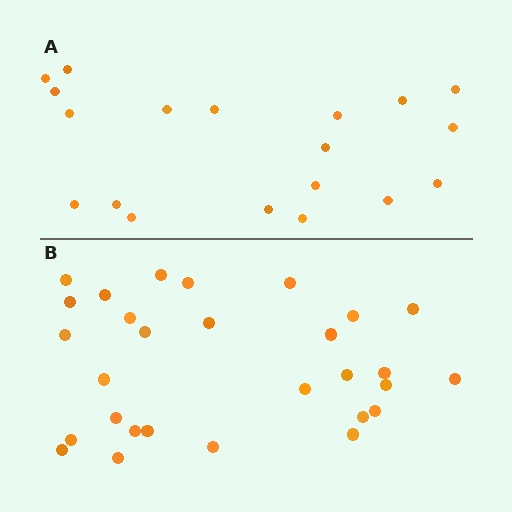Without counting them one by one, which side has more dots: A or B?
Region B (the bottom region) has more dots.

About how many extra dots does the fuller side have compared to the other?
Region B has roughly 10 or so more dots than region A.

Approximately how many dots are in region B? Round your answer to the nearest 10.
About 30 dots. (The exact count is 29, which rounds to 30.)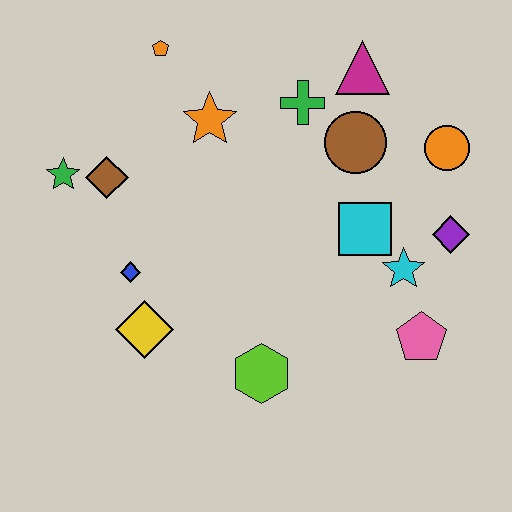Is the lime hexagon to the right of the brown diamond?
Yes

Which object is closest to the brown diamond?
The green star is closest to the brown diamond.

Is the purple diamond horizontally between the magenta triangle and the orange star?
No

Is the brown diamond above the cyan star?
Yes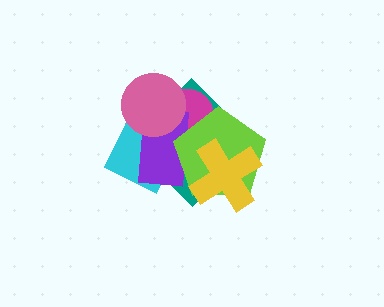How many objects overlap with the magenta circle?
5 objects overlap with the magenta circle.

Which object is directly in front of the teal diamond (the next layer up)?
The cyan rectangle is directly in front of the teal diamond.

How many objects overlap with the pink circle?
4 objects overlap with the pink circle.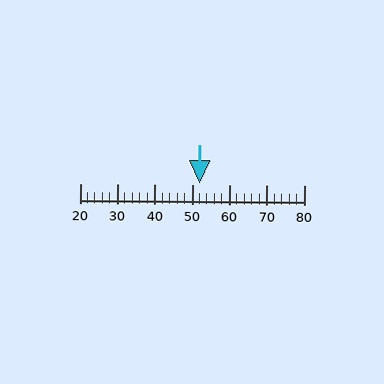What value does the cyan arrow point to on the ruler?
The cyan arrow points to approximately 52.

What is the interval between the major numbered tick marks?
The major tick marks are spaced 10 units apart.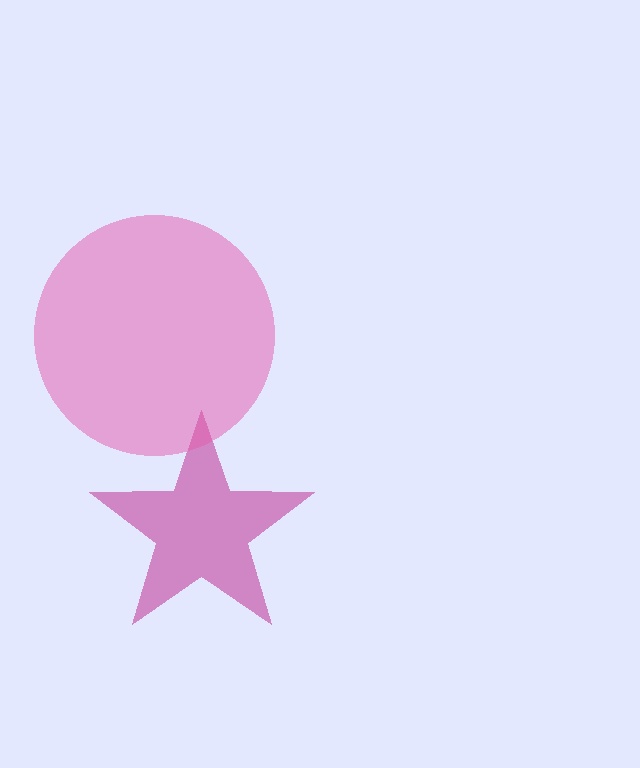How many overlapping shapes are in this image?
There are 2 overlapping shapes in the image.